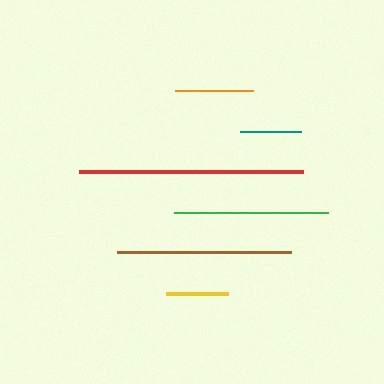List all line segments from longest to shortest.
From longest to shortest: red, brown, green, orange, yellow, teal.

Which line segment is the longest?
The red line is the longest at approximately 224 pixels.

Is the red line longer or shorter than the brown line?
The red line is longer than the brown line.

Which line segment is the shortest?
The teal line is the shortest at approximately 61 pixels.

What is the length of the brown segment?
The brown segment is approximately 174 pixels long.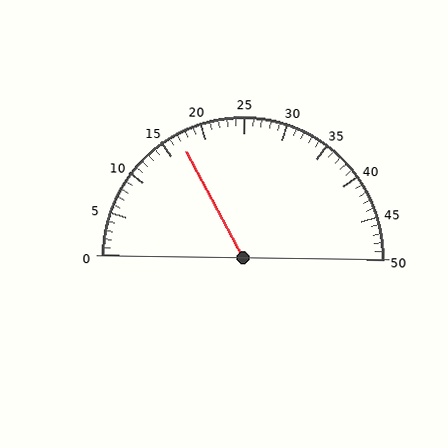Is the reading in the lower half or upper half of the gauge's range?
The reading is in the lower half of the range (0 to 50).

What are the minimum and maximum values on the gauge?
The gauge ranges from 0 to 50.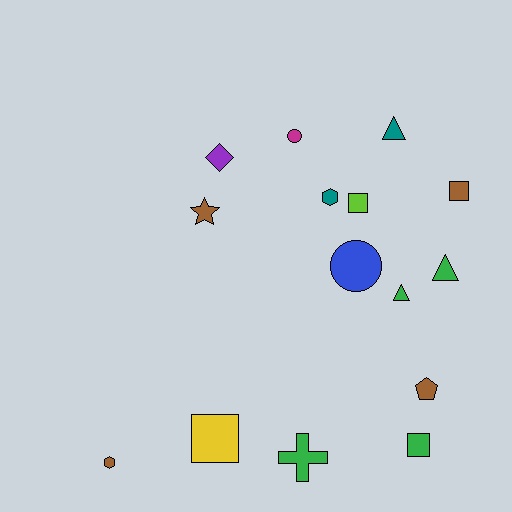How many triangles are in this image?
There are 3 triangles.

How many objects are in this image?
There are 15 objects.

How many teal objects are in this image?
There are 2 teal objects.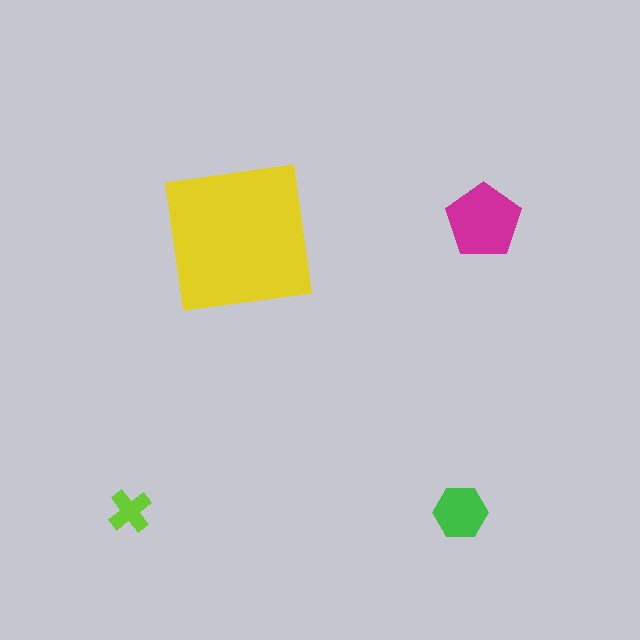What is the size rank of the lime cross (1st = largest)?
4th.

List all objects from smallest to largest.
The lime cross, the green hexagon, the magenta pentagon, the yellow square.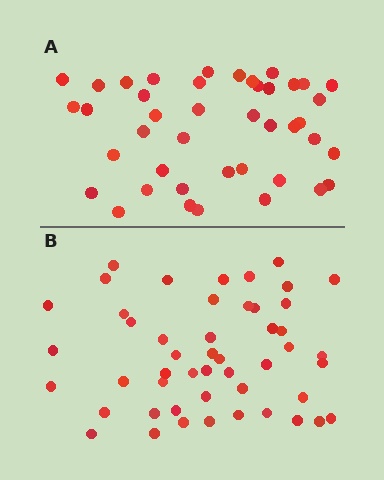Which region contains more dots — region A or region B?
Region B (the bottom region) has more dots.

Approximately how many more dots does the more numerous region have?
Region B has roughly 8 or so more dots than region A.